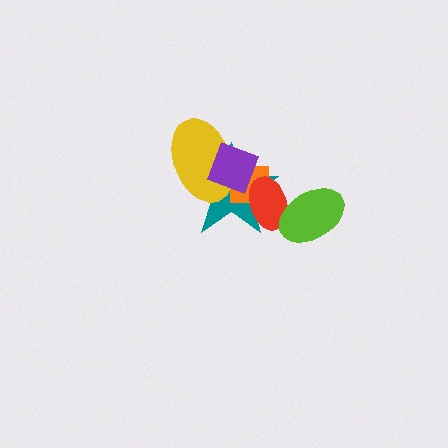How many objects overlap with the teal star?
4 objects overlap with the teal star.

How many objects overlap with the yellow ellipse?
3 objects overlap with the yellow ellipse.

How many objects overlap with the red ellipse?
4 objects overlap with the red ellipse.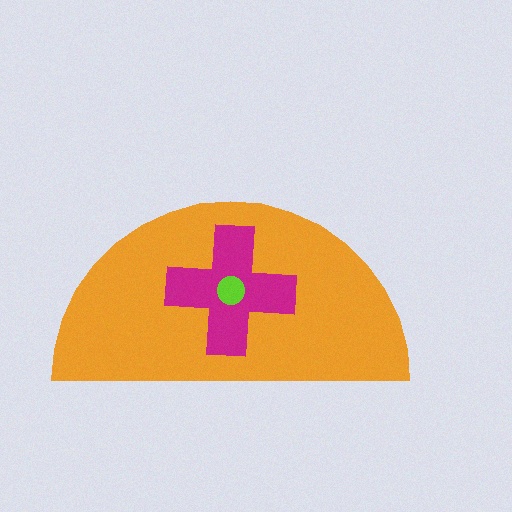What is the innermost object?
The lime circle.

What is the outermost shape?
The orange semicircle.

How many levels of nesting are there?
3.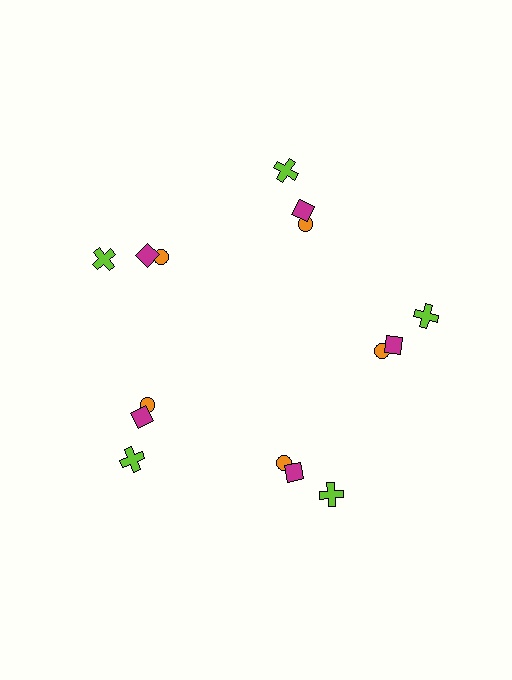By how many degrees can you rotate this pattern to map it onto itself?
The pattern maps onto itself every 72 degrees of rotation.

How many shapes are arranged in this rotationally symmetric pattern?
There are 15 shapes, arranged in 5 groups of 3.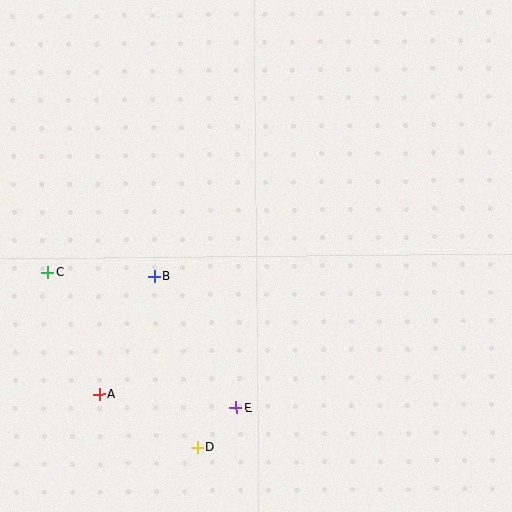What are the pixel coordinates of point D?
Point D is at (197, 447).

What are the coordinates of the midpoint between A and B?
The midpoint between A and B is at (127, 335).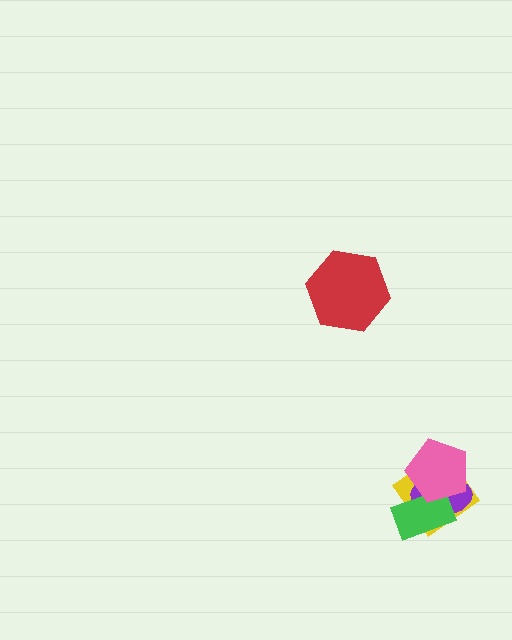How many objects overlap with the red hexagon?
0 objects overlap with the red hexagon.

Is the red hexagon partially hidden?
No, no other shape covers it.